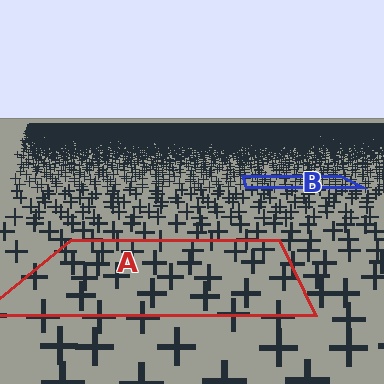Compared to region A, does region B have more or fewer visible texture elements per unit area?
Region B has more texture elements per unit area — they are packed more densely because it is farther away.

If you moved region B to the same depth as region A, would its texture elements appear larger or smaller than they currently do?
They would appear larger. At a closer depth, the same texture elements are projected at a bigger on-screen size.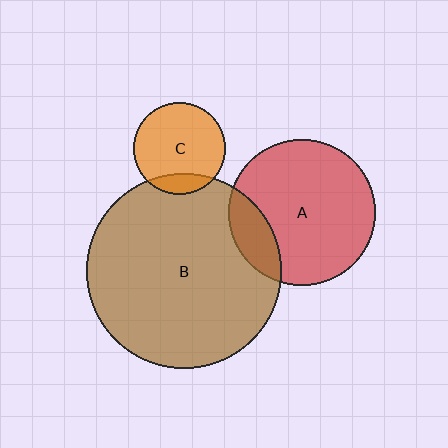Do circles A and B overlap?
Yes.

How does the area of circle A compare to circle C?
Approximately 2.6 times.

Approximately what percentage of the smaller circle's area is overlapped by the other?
Approximately 15%.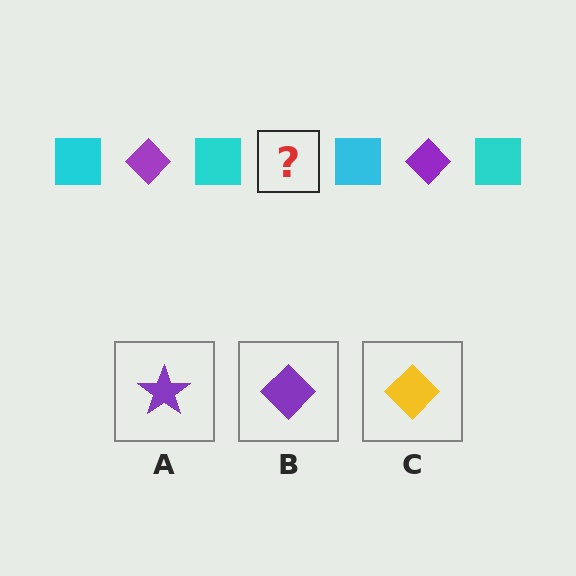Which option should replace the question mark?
Option B.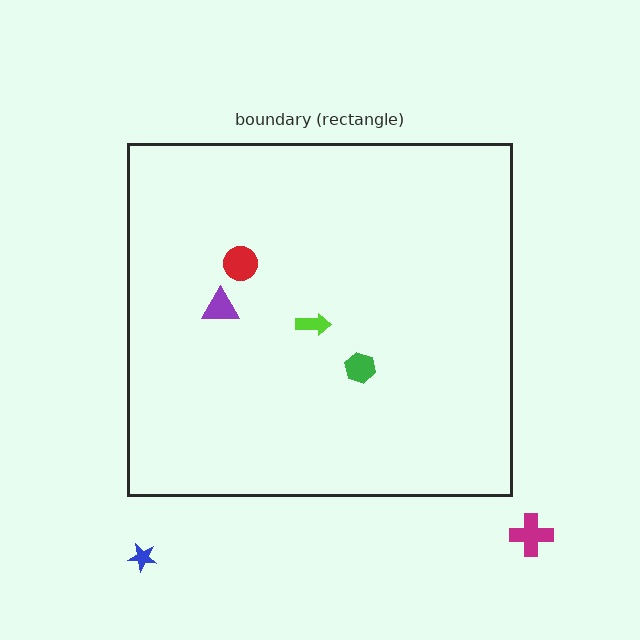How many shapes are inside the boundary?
4 inside, 2 outside.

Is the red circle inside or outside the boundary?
Inside.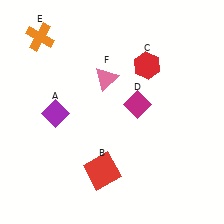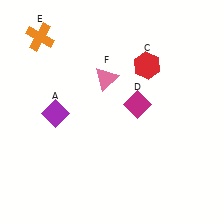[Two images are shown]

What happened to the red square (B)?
The red square (B) was removed in Image 2. It was in the bottom-left area of Image 1.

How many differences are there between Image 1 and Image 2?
There is 1 difference between the two images.